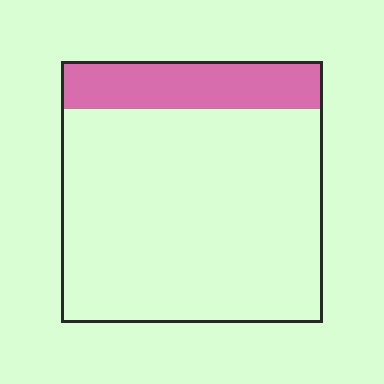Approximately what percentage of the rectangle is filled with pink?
Approximately 20%.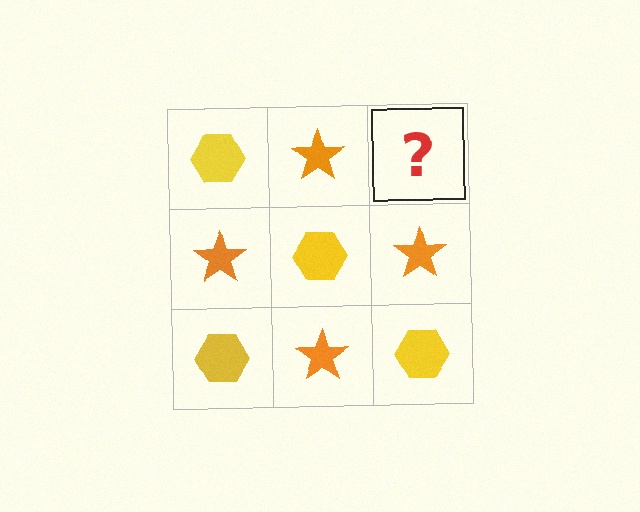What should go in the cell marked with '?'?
The missing cell should contain a yellow hexagon.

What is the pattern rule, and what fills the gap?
The rule is that it alternates yellow hexagon and orange star in a checkerboard pattern. The gap should be filled with a yellow hexagon.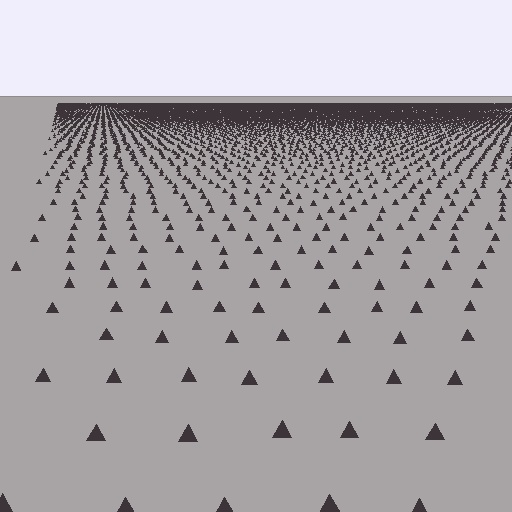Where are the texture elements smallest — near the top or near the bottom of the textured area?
Near the top.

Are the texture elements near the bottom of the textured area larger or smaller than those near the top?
Larger. Near the bottom, elements are closer to the viewer and appear at a bigger on-screen size.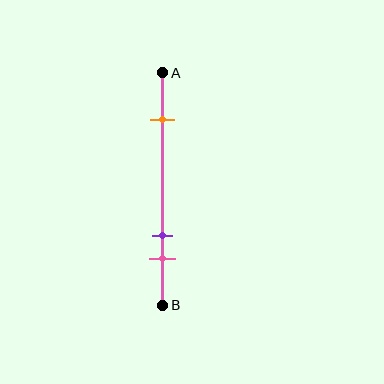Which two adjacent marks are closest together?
The purple and pink marks are the closest adjacent pair.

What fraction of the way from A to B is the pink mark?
The pink mark is approximately 80% (0.8) of the way from A to B.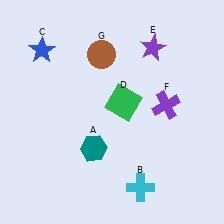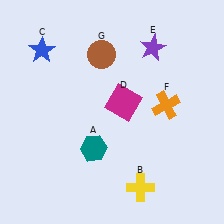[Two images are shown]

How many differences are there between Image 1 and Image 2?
There are 3 differences between the two images.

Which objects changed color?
B changed from cyan to yellow. D changed from green to magenta. F changed from purple to orange.